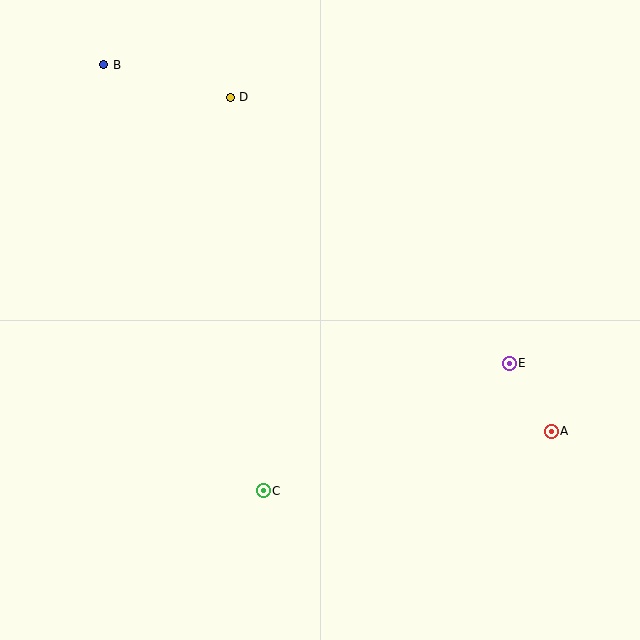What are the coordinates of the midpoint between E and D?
The midpoint between E and D is at (370, 230).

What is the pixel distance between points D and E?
The distance between D and E is 385 pixels.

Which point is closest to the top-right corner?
Point E is closest to the top-right corner.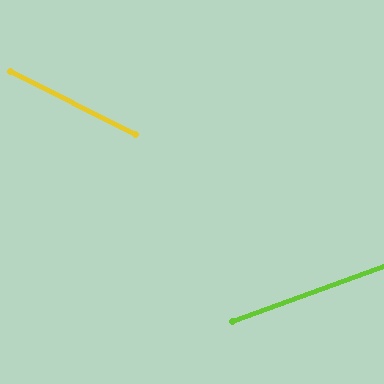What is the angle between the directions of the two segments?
Approximately 47 degrees.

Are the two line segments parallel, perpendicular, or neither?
Neither parallel nor perpendicular — they differ by about 47°.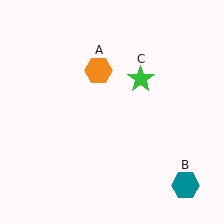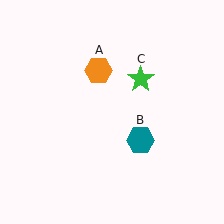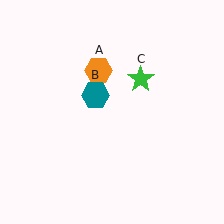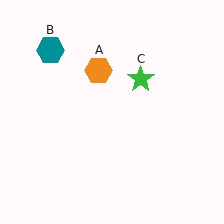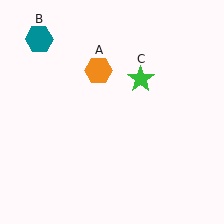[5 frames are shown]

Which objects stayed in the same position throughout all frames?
Orange hexagon (object A) and green star (object C) remained stationary.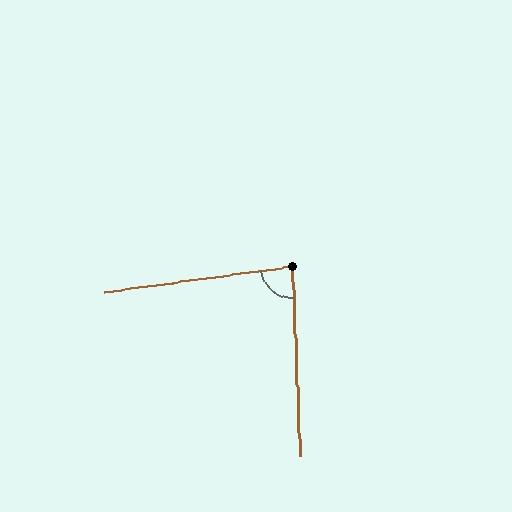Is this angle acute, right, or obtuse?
It is acute.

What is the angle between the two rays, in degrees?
Approximately 85 degrees.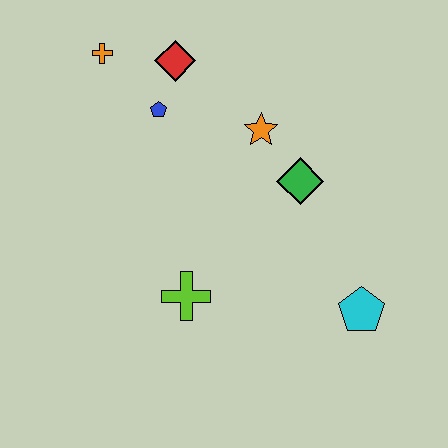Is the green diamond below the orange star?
Yes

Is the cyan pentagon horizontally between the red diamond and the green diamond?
No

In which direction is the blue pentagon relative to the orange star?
The blue pentagon is to the left of the orange star.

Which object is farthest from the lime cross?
The orange cross is farthest from the lime cross.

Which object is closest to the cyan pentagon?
The green diamond is closest to the cyan pentagon.